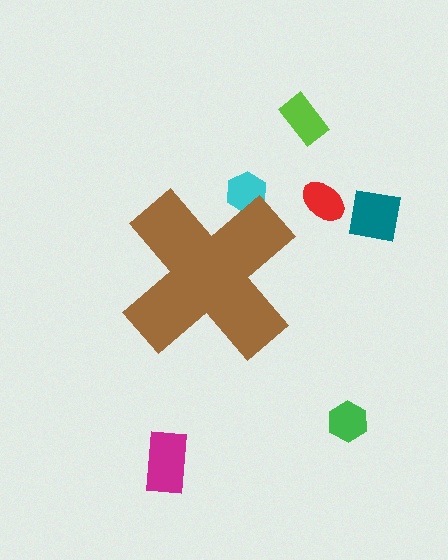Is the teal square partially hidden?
No, the teal square is fully visible.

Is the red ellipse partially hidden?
No, the red ellipse is fully visible.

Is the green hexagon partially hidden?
No, the green hexagon is fully visible.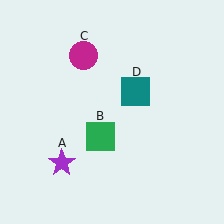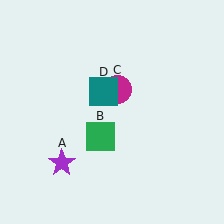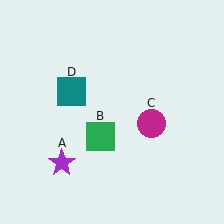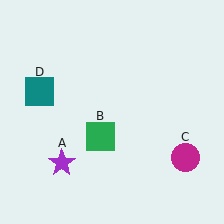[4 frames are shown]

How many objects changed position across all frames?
2 objects changed position: magenta circle (object C), teal square (object D).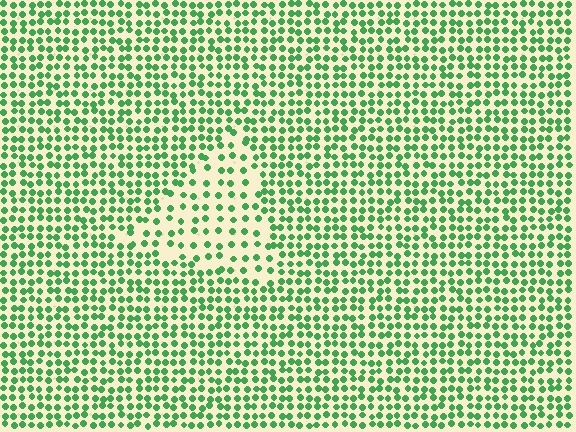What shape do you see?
I see a triangle.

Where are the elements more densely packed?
The elements are more densely packed outside the triangle boundary.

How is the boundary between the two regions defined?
The boundary is defined by a change in element density (approximately 2.0x ratio). All elements are the same color, size, and shape.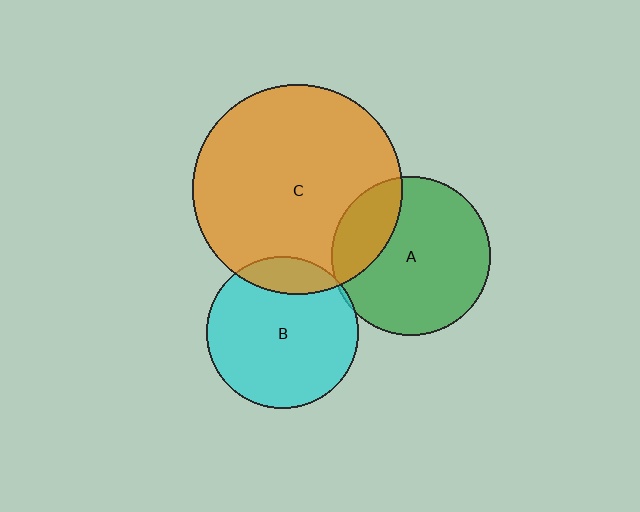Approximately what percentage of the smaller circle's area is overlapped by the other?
Approximately 15%.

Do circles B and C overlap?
Yes.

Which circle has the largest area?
Circle C (orange).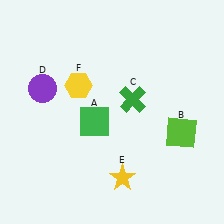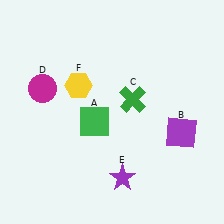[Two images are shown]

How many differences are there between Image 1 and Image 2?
There are 3 differences between the two images.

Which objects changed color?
B changed from lime to purple. D changed from purple to magenta. E changed from yellow to purple.